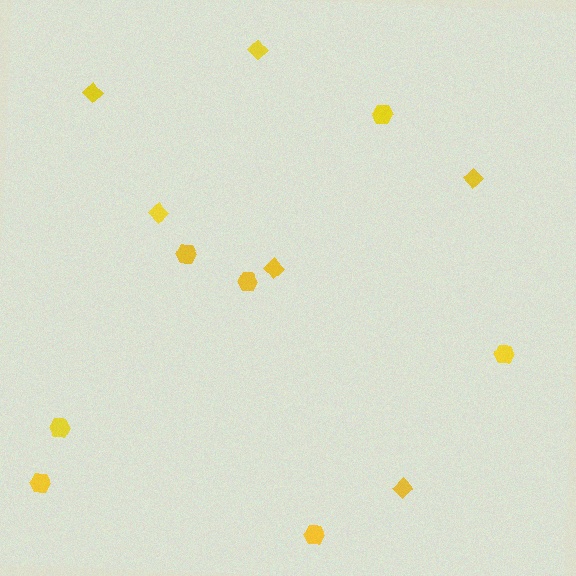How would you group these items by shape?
There are 2 groups: one group of hexagons (7) and one group of diamonds (6).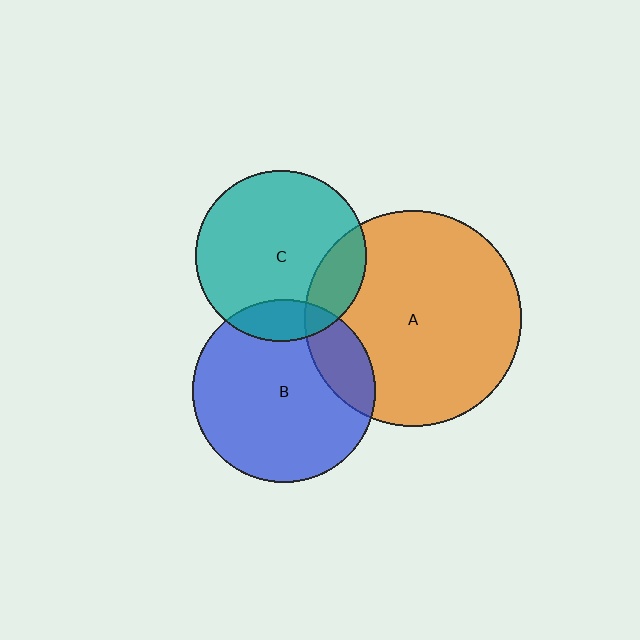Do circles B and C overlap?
Yes.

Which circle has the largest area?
Circle A (orange).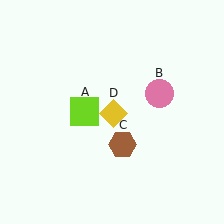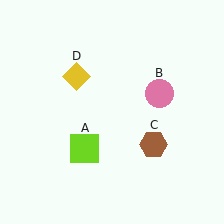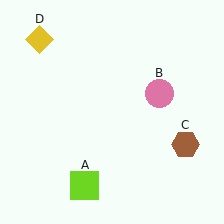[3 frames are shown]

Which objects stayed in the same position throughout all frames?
Pink circle (object B) remained stationary.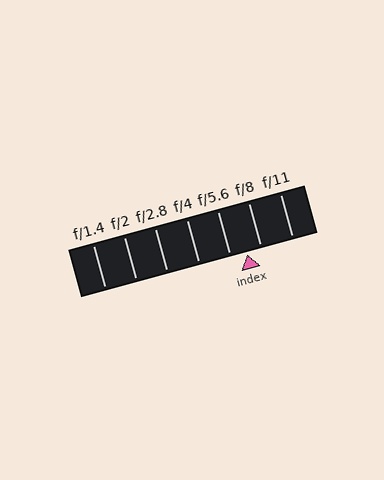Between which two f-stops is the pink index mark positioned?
The index mark is between f/5.6 and f/8.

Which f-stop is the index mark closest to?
The index mark is closest to f/8.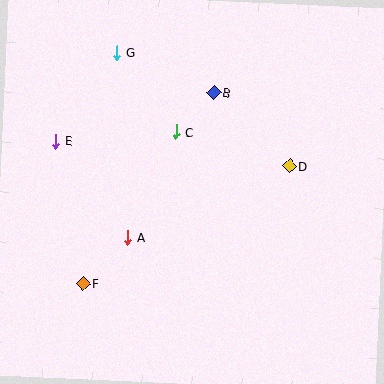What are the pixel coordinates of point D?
Point D is at (290, 166).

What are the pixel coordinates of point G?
Point G is at (117, 53).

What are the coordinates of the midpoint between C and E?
The midpoint between C and E is at (116, 137).